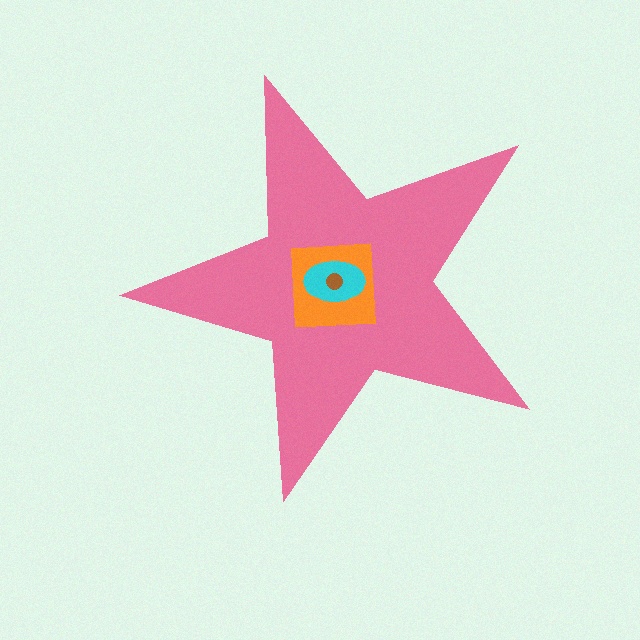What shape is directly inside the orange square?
The cyan ellipse.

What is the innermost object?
The brown circle.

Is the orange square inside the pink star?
Yes.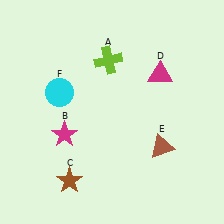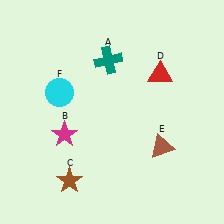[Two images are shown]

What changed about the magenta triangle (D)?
In Image 1, D is magenta. In Image 2, it changed to red.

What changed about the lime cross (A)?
In Image 1, A is lime. In Image 2, it changed to teal.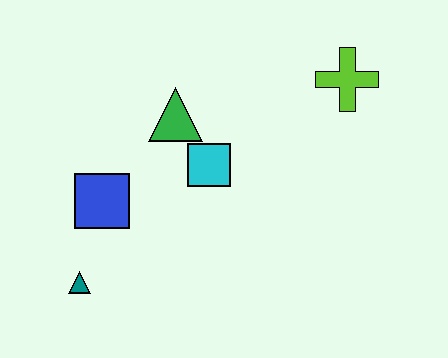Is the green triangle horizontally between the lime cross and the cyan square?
No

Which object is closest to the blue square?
The teal triangle is closest to the blue square.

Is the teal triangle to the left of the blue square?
Yes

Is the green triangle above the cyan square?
Yes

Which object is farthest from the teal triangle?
The lime cross is farthest from the teal triangle.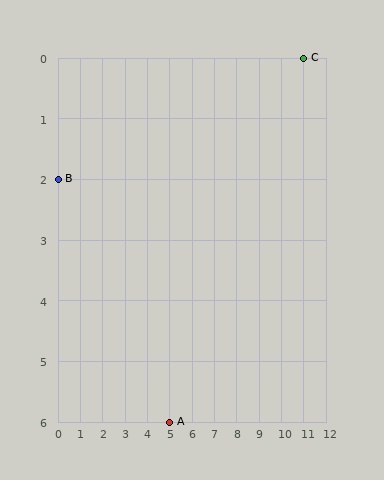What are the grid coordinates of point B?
Point B is at grid coordinates (0, 2).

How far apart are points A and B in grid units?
Points A and B are 5 columns and 4 rows apart (about 6.4 grid units diagonally).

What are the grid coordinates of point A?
Point A is at grid coordinates (5, 6).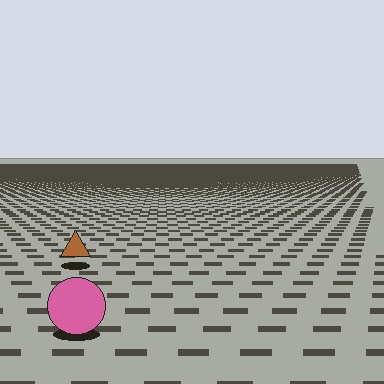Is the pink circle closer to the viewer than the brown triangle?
Yes. The pink circle is closer — you can tell from the texture gradient: the ground texture is coarser near it.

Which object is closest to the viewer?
The pink circle is closest. The texture marks near it are larger and more spread out.